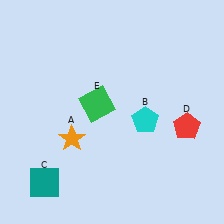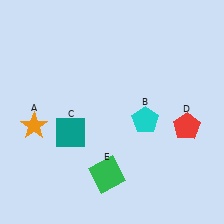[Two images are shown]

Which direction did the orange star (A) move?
The orange star (A) moved left.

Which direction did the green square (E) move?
The green square (E) moved down.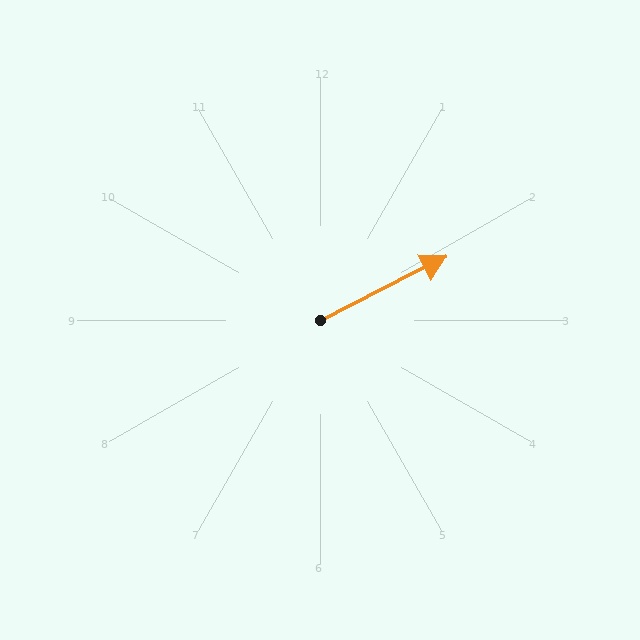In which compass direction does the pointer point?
Northeast.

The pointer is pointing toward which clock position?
Roughly 2 o'clock.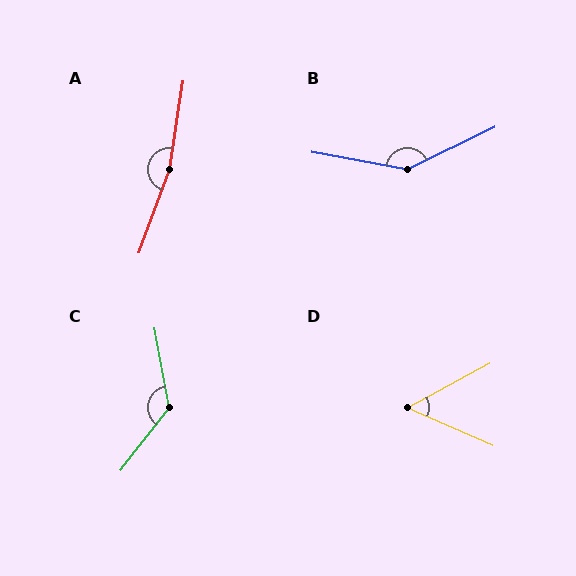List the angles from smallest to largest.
D (52°), C (132°), B (144°), A (169°).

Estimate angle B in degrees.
Approximately 144 degrees.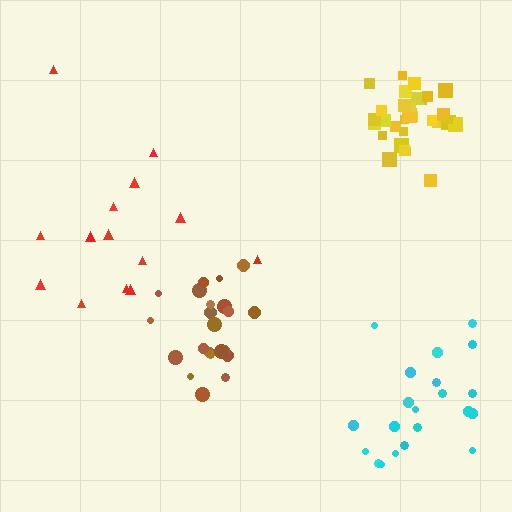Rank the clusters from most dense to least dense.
yellow, brown, cyan, red.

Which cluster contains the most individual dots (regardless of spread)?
Yellow (33).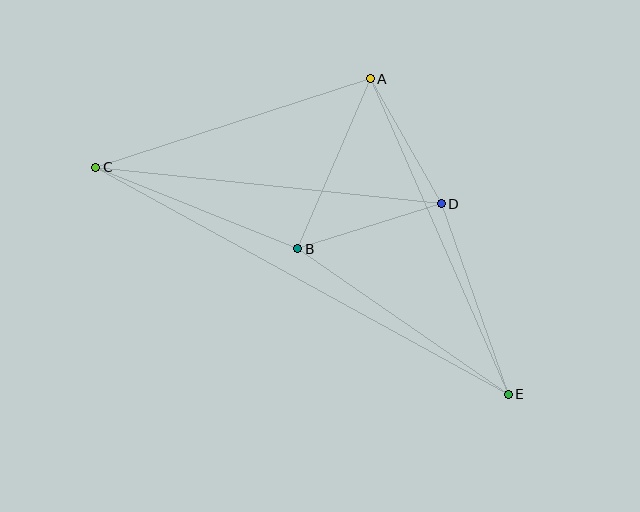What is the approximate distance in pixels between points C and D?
The distance between C and D is approximately 347 pixels.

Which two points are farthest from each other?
Points C and E are farthest from each other.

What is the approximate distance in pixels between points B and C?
The distance between B and C is approximately 218 pixels.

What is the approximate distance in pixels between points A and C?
The distance between A and C is approximately 289 pixels.